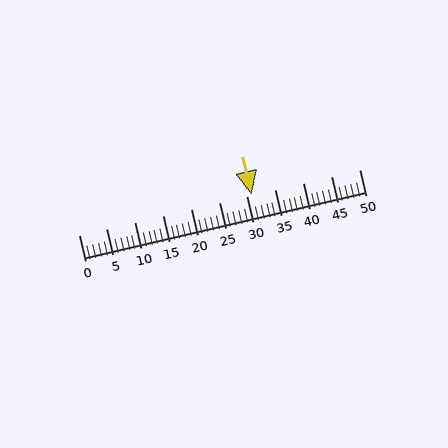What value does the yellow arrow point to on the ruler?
The yellow arrow points to approximately 31.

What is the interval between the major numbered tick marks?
The major tick marks are spaced 5 units apart.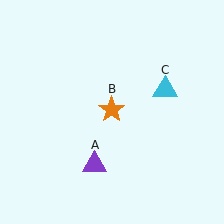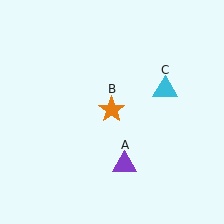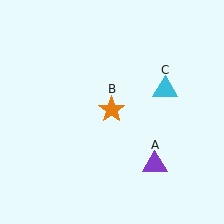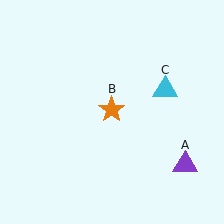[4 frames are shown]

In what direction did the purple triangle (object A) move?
The purple triangle (object A) moved right.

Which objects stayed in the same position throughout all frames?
Orange star (object B) and cyan triangle (object C) remained stationary.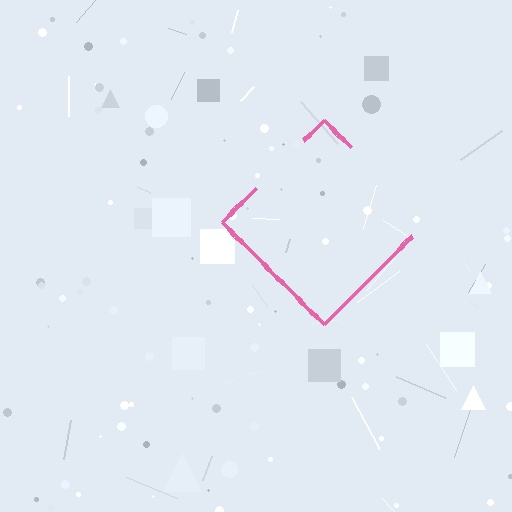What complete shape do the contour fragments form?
The contour fragments form a diamond.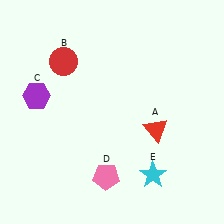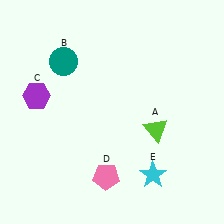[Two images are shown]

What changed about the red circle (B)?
In Image 1, B is red. In Image 2, it changed to teal.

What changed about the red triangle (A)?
In Image 1, A is red. In Image 2, it changed to lime.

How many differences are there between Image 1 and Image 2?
There are 2 differences between the two images.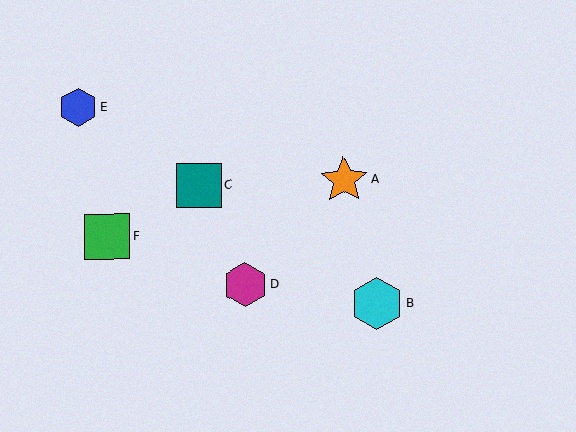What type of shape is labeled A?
Shape A is an orange star.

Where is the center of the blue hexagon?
The center of the blue hexagon is at (78, 107).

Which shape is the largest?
The cyan hexagon (labeled B) is the largest.